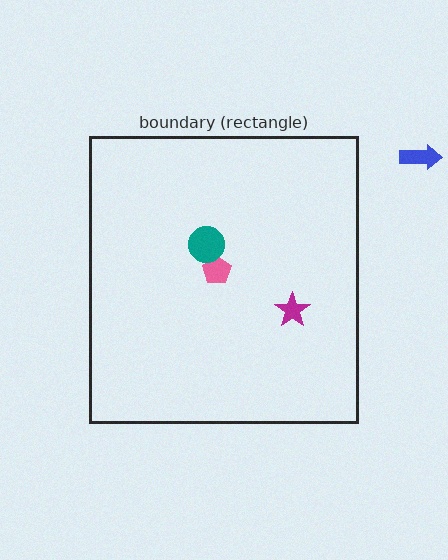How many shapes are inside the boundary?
3 inside, 1 outside.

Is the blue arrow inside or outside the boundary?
Outside.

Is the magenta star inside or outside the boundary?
Inside.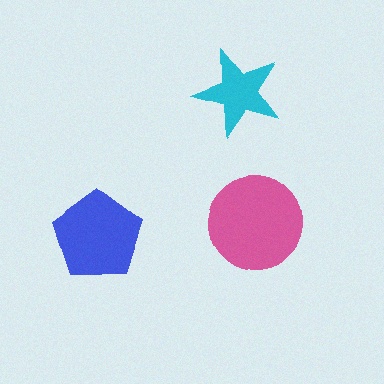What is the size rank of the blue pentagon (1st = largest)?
2nd.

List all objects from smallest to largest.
The cyan star, the blue pentagon, the pink circle.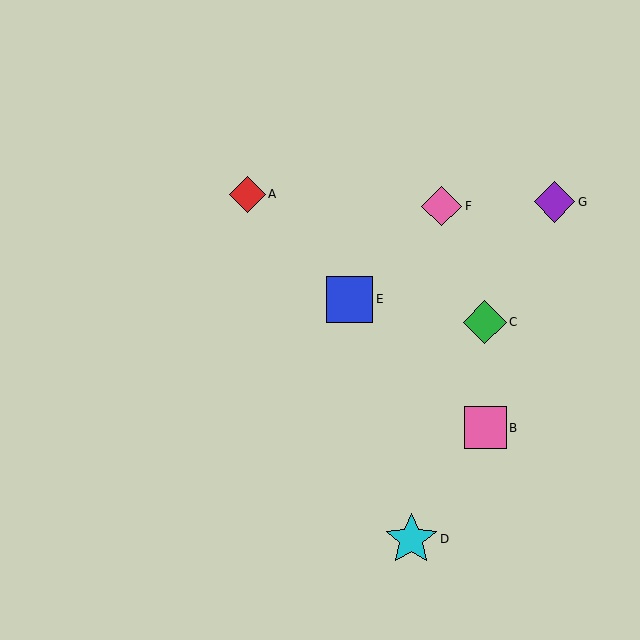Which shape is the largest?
The cyan star (labeled D) is the largest.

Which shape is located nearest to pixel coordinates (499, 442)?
The pink square (labeled B) at (485, 428) is nearest to that location.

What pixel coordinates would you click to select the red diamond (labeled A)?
Click at (247, 194) to select the red diamond A.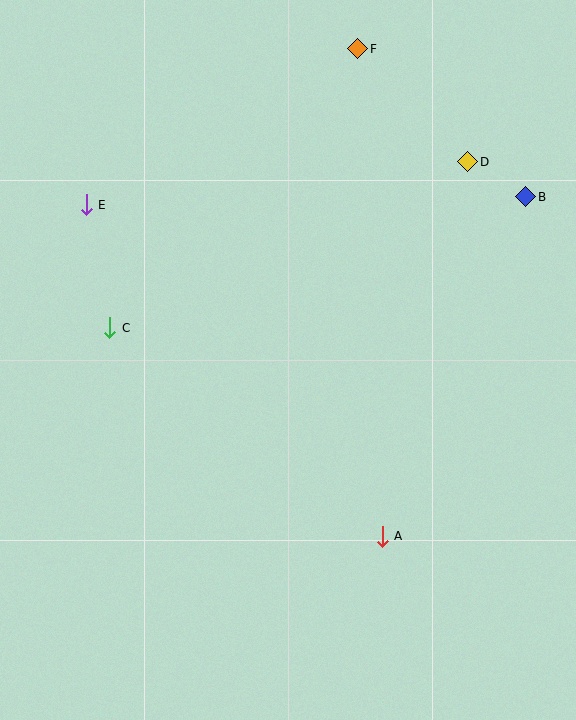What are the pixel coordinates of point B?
Point B is at (526, 197).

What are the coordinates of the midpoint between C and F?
The midpoint between C and F is at (234, 188).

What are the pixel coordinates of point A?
Point A is at (382, 536).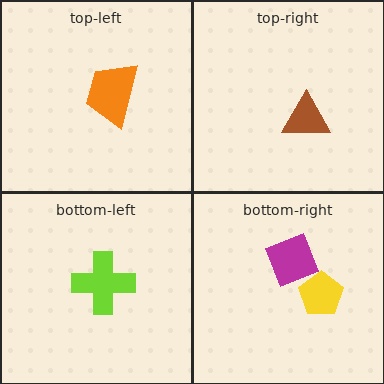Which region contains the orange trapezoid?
The top-left region.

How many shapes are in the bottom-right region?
2.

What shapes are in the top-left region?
The orange trapezoid.